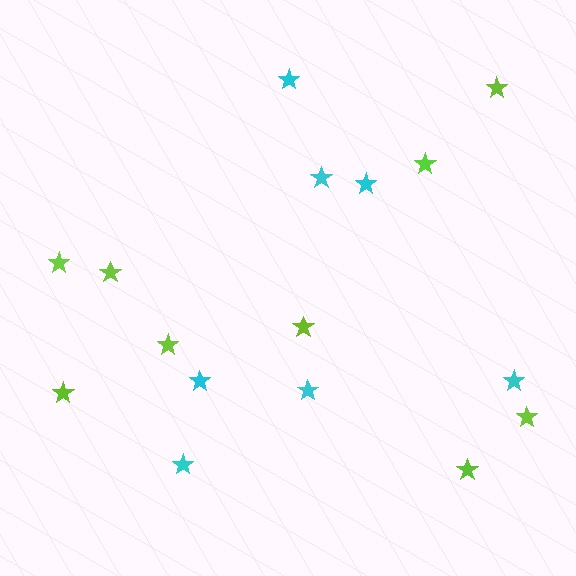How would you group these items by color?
There are 2 groups: one group of cyan stars (7) and one group of lime stars (9).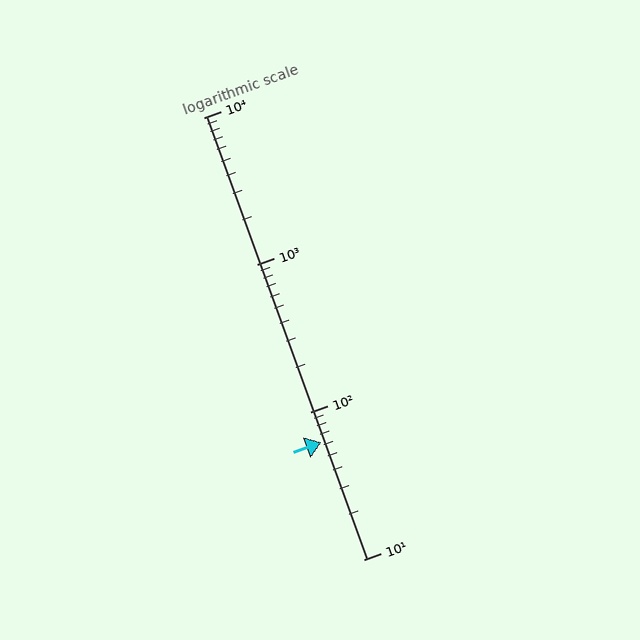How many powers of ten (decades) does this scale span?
The scale spans 3 decades, from 10 to 10000.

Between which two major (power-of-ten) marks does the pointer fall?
The pointer is between 10 and 100.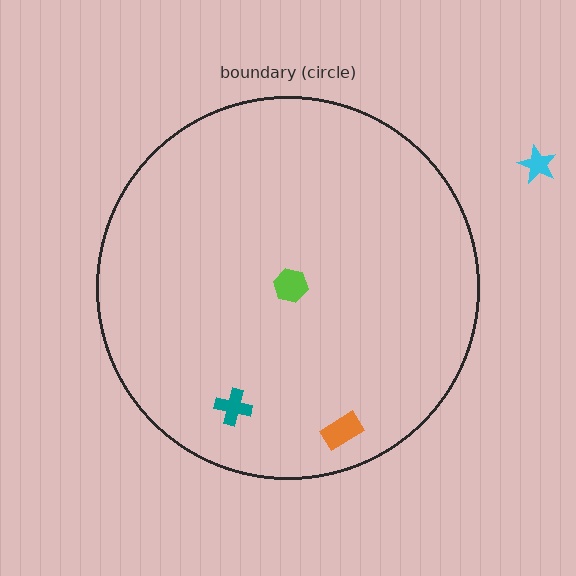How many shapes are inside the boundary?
3 inside, 1 outside.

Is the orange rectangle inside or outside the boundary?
Inside.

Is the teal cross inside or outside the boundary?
Inside.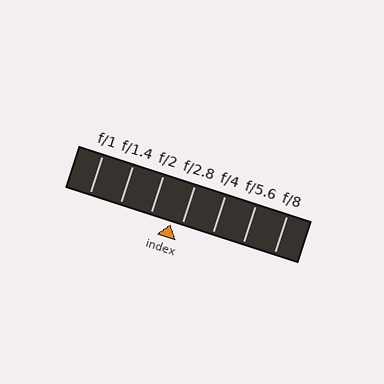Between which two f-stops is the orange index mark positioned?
The index mark is between f/2 and f/2.8.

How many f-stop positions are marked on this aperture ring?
There are 7 f-stop positions marked.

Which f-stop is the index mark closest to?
The index mark is closest to f/2.8.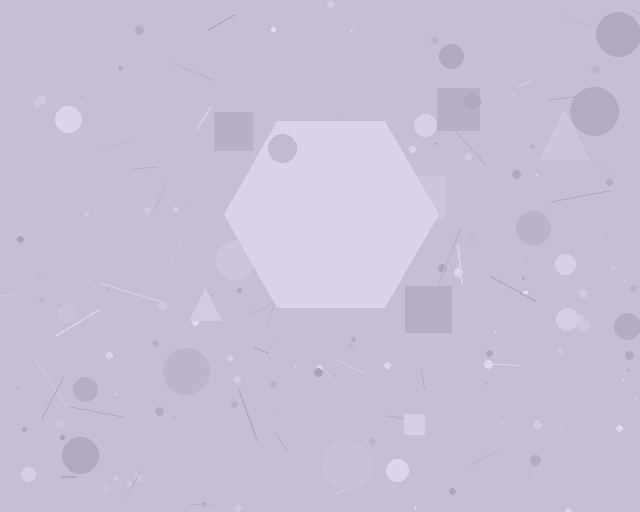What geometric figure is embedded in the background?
A hexagon is embedded in the background.